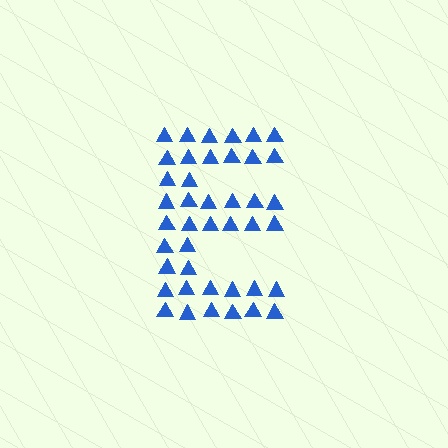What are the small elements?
The small elements are triangles.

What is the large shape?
The large shape is the letter E.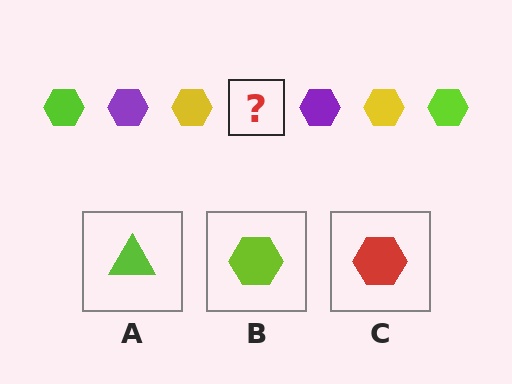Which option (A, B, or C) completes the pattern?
B.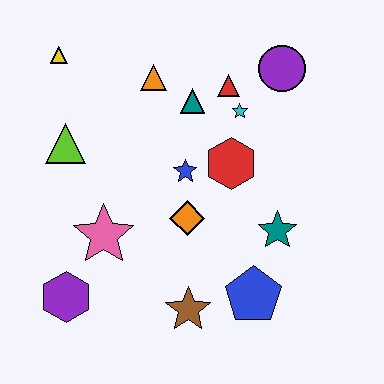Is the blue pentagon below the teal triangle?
Yes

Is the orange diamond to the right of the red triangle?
No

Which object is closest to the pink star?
The purple hexagon is closest to the pink star.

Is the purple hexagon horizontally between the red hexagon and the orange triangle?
No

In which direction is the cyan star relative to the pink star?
The cyan star is to the right of the pink star.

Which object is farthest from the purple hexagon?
The purple circle is farthest from the purple hexagon.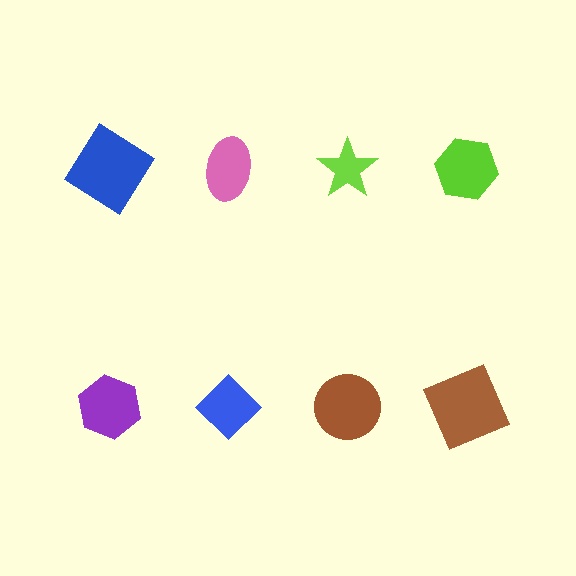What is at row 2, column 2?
A blue diamond.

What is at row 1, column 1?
A blue diamond.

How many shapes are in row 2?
4 shapes.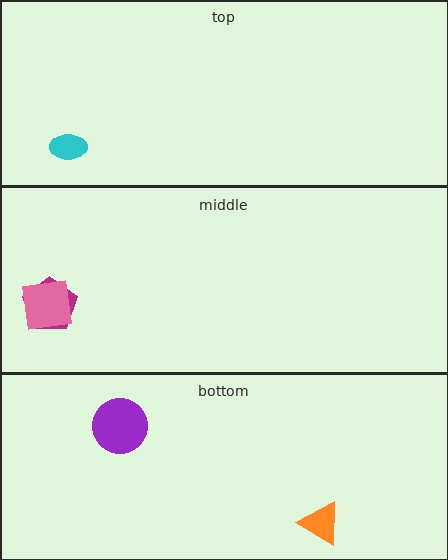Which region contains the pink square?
The middle region.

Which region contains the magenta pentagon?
The middle region.